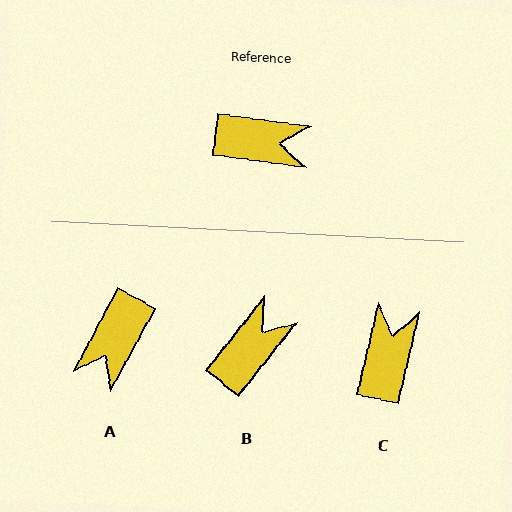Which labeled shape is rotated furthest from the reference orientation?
A, about 110 degrees away.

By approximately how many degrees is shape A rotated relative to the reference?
Approximately 110 degrees clockwise.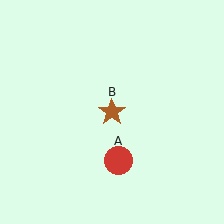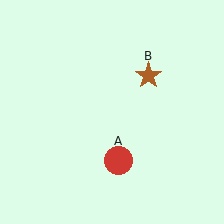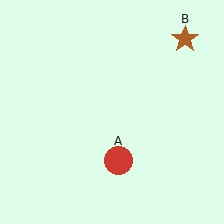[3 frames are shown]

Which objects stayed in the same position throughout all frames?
Red circle (object A) remained stationary.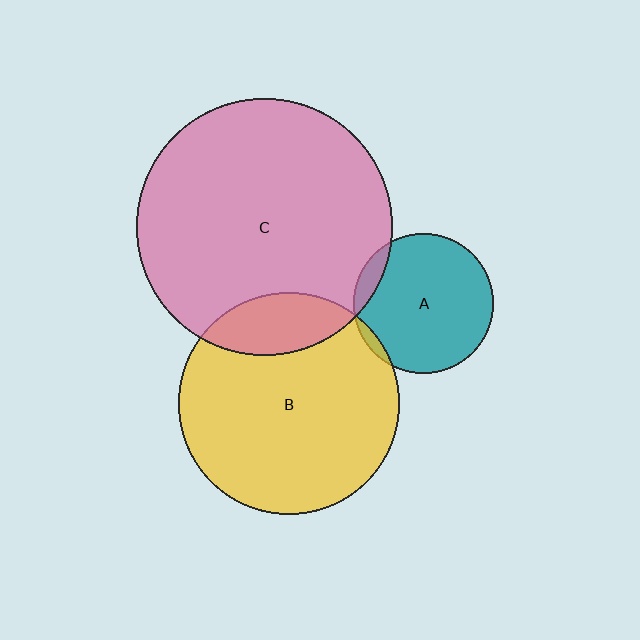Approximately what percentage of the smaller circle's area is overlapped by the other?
Approximately 15%.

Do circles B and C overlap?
Yes.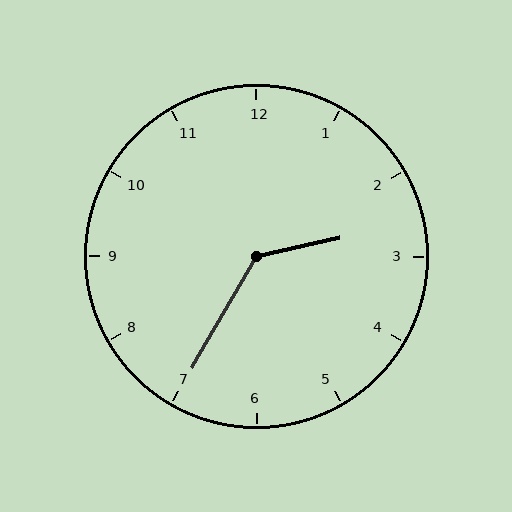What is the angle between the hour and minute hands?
Approximately 132 degrees.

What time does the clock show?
2:35.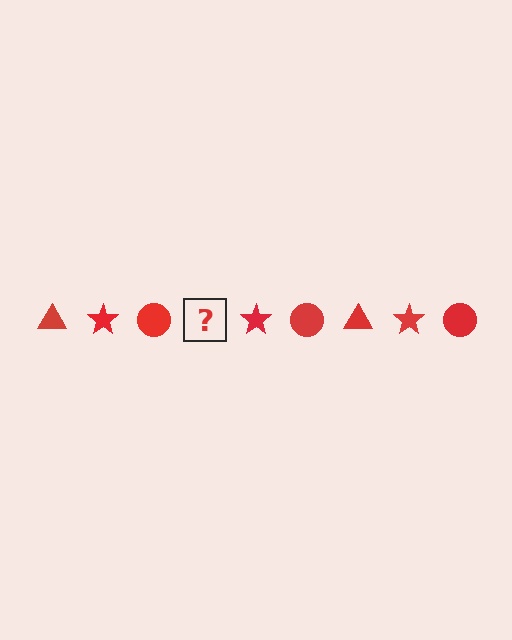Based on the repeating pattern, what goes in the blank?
The blank should be a red triangle.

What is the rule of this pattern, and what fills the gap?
The rule is that the pattern cycles through triangle, star, circle shapes in red. The gap should be filled with a red triangle.